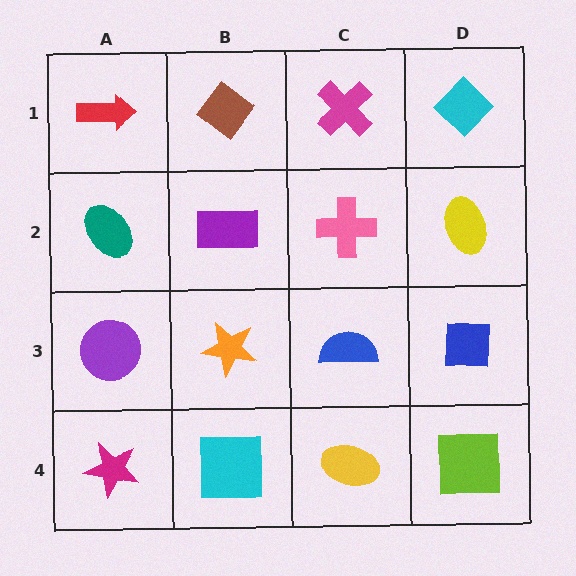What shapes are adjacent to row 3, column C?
A pink cross (row 2, column C), a yellow ellipse (row 4, column C), an orange star (row 3, column B), a blue square (row 3, column D).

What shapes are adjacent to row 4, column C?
A blue semicircle (row 3, column C), a cyan square (row 4, column B), a lime square (row 4, column D).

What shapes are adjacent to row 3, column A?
A teal ellipse (row 2, column A), a magenta star (row 4, column A), an orange star (row 3, column B).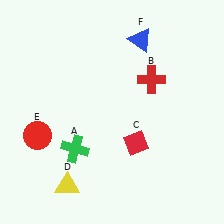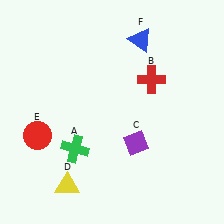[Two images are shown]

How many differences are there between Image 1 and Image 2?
There is 1 difference between the two images.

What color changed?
The diamond (C) changed from red in Image 1 to purple in Image 2.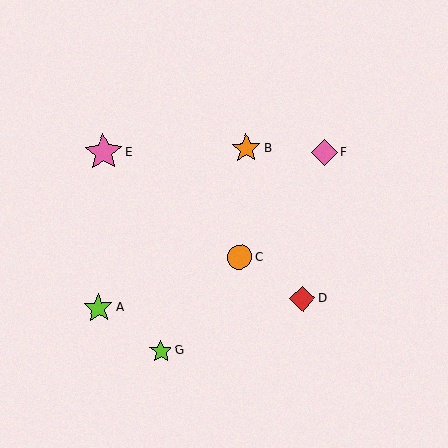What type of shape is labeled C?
Shape C is an orange circle.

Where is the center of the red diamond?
The center of the red diamond is at (302, 299).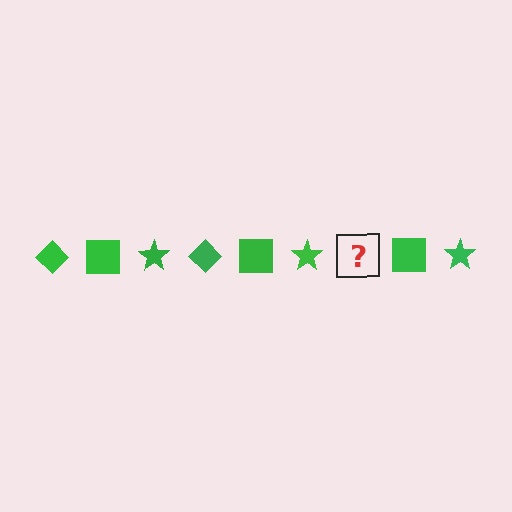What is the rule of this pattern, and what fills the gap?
The rule is that the pattern cycles through diamond, square, star shapes in green. The gap should be filled with a green diamond.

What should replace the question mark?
The question mark should be replaced with a green diamond.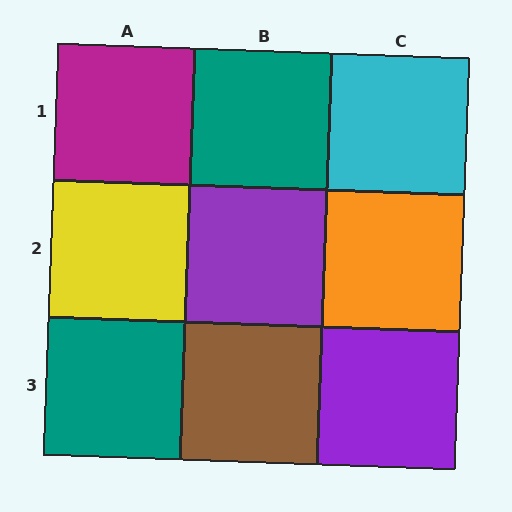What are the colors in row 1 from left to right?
Magenta, teal, cyan.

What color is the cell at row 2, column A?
Yellow.